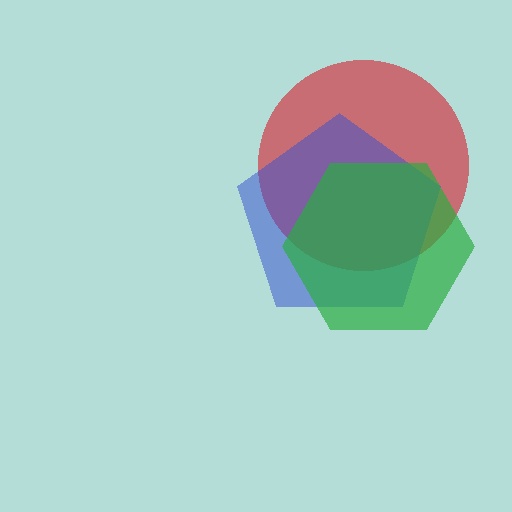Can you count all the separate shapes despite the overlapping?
Yes, there are 3 separate shapes.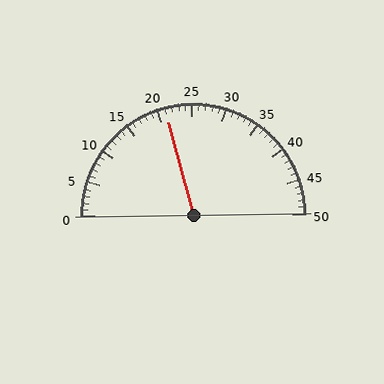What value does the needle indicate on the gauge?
The needle indicates approximately 21.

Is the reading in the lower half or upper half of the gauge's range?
The reading is in the lower half of the range (0 to 50).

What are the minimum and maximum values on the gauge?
The gauge ranges from 0 to 50.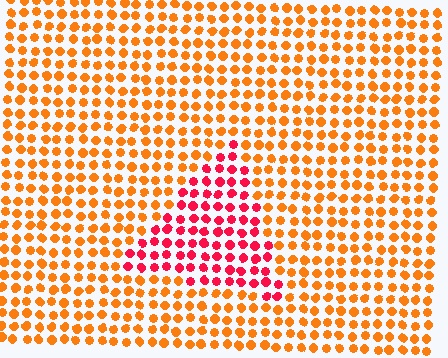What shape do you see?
I see a triangle.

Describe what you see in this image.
The image is filled with small orange elements in a uniform arrangement. A triangle-shaped region is visible where the elements are tinted to a slightly different hue, forming a subtle color boundary.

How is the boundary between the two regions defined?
The boundary is defined purely by a slight shift in hue (about 43 degrees). Spacing, size, and orientation are identical on both sides.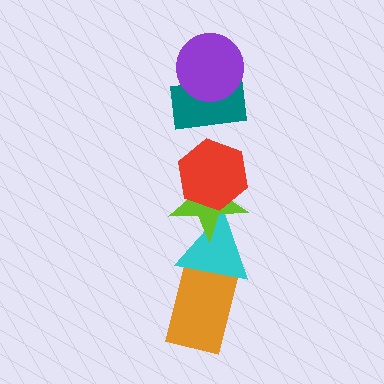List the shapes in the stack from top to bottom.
From top to bottom: the purple circle, the teal rectangle, the red hexagon, the lime star, the cyan triangle, the orange rectangle.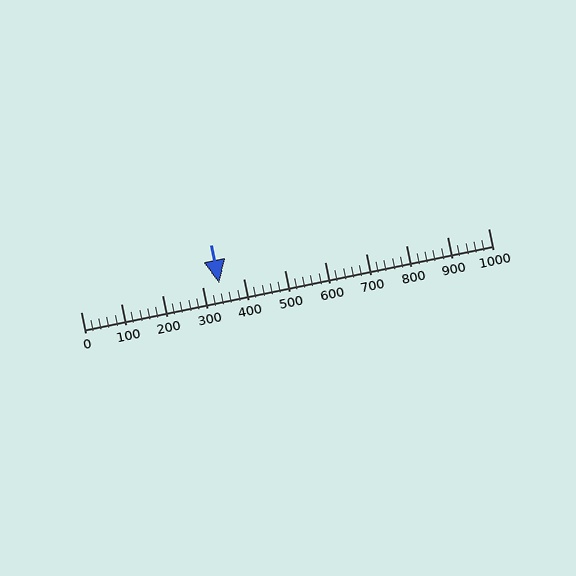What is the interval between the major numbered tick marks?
The major tick marks are spaced 100 units apart.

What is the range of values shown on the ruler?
The ruler shows values from 0 to 1000.